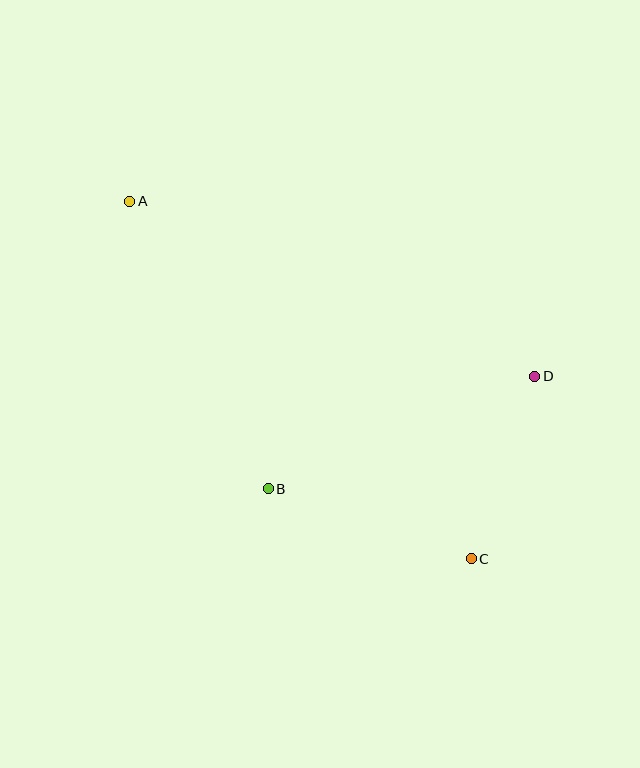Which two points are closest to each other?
Points C and D are closest to each other.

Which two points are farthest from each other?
Points A and C are farthest from each other.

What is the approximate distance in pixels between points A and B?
The distance between A and B is approximately 319 pixels.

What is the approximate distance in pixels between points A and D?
The distance between A and D is approximately 441 pixels.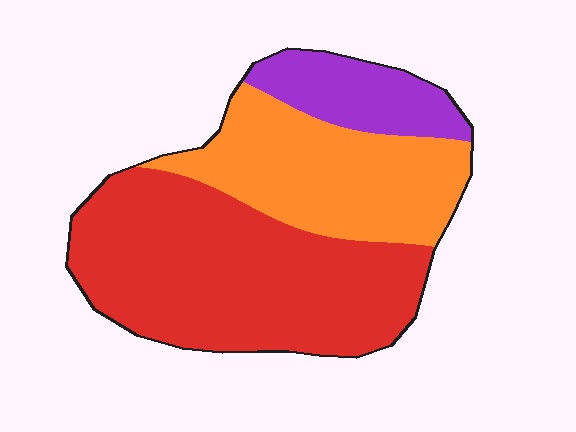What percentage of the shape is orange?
Orange takes up about one third (1/3) of the shape.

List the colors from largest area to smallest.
From largest to smallest: red, orange, purple.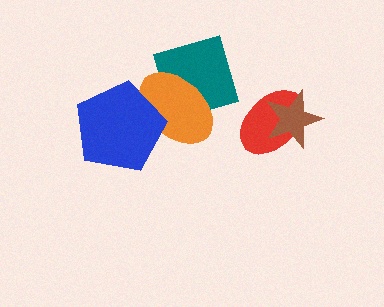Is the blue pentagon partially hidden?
No, no other shape covers it.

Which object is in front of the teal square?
The orange ellipse is in front of the teal square.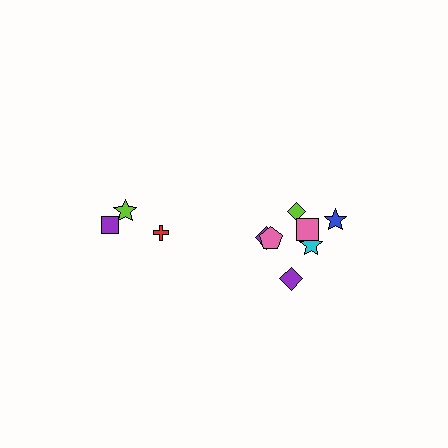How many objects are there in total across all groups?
There are 10 objects.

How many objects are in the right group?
There are 7 objects.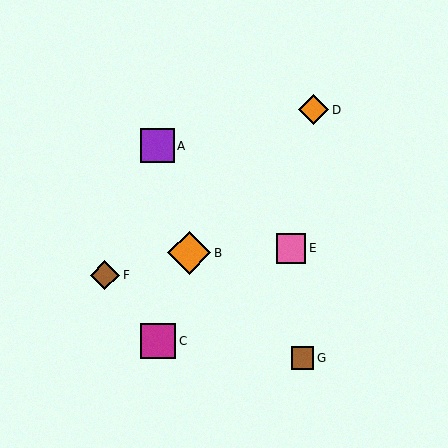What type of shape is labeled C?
Shape C is a magenta square.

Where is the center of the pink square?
The center of the pink square is at (291, 248).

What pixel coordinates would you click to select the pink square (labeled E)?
Click at (291, 248) to select the pink square E.